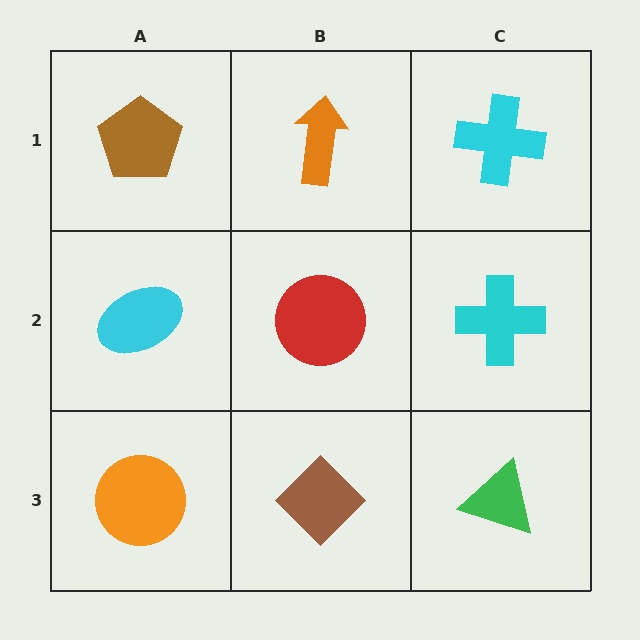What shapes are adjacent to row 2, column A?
A brown pentagon (row 1, column A), an orange circle (row 3, column A), a red circle (row 2, column B).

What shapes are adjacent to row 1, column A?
A cyan ellipse (row 2, column A), an orange arrow (row 1, column B).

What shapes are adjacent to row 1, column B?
A red circle (row 2, column B), a brown pentagon (row 1, column A), a cyan cross (row 1, column C).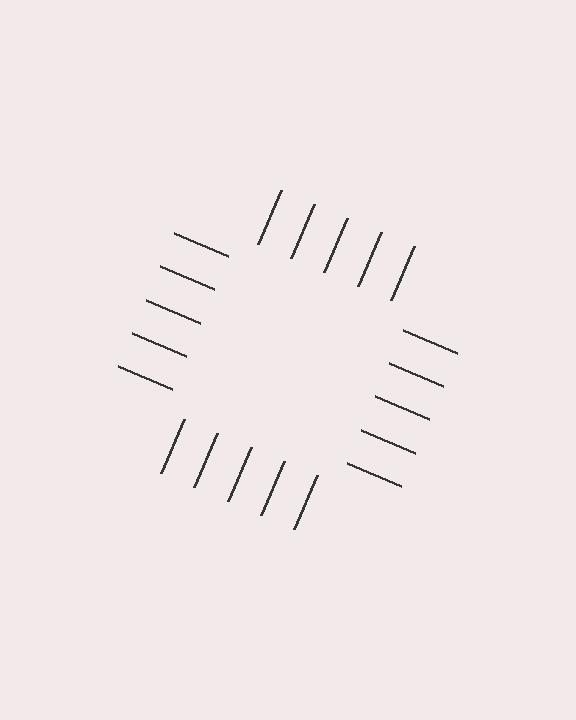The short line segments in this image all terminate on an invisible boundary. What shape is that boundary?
An illusory square — the line segments terminate on its edges but no continuous stroke is drawn.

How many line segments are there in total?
20 — 5 along each of the 4 edges.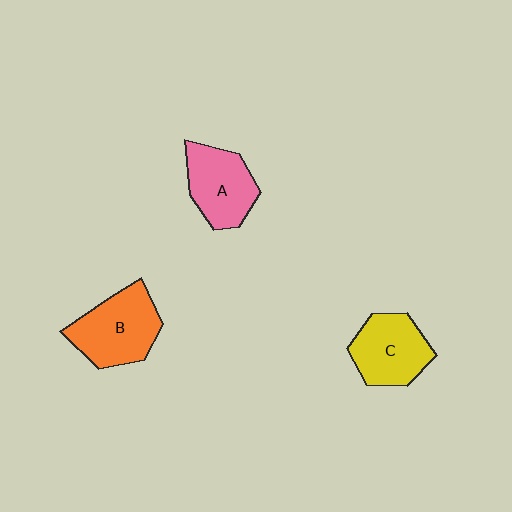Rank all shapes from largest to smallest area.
From largest to smallest: B (orange), C (yellow), A (pink).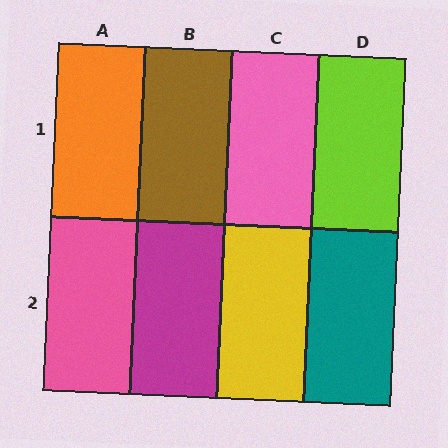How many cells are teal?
1 cell is teal.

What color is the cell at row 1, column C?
Pink.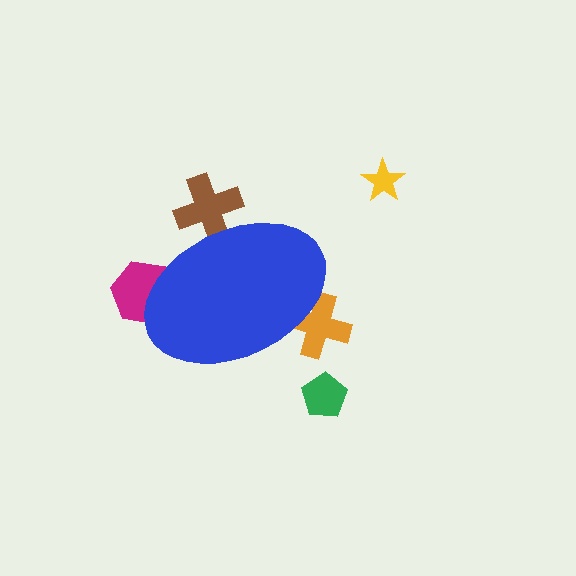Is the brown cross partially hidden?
Yes, the brown cross is partially hidden behind the blue ellipse.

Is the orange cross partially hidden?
Yes, the orange cross is partially hidden behind the blue ellipse.